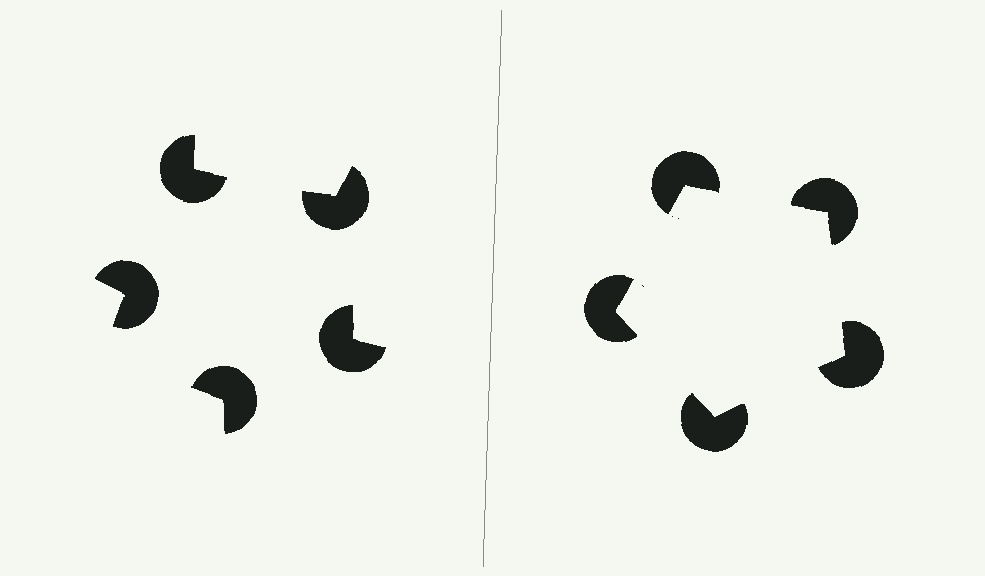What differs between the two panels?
The pac-man discs are positioned identically on both sides; only the wedge orientations differ. On the right they align to a pentagon; on the left they are misaligned.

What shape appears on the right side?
An illusory pentagon.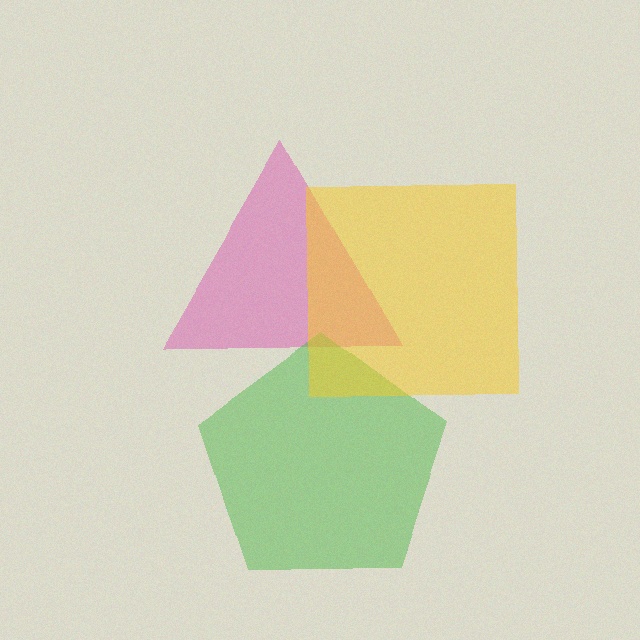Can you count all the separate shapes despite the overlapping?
Yes, there are 3 separate shapes.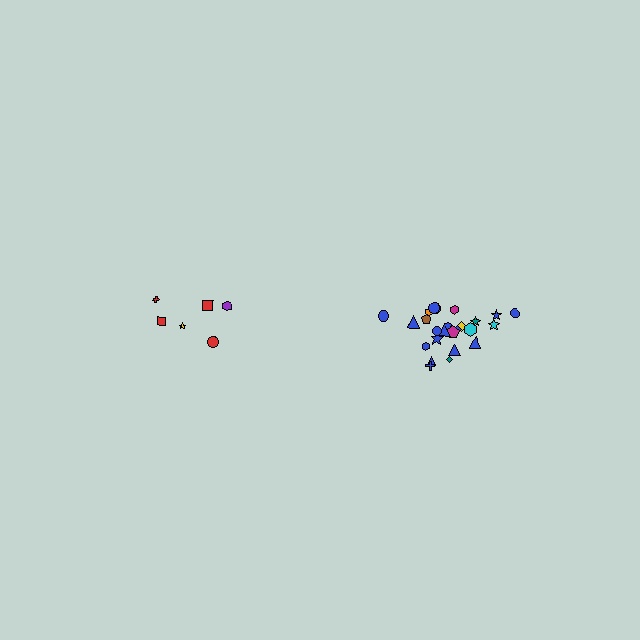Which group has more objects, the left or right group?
The right group.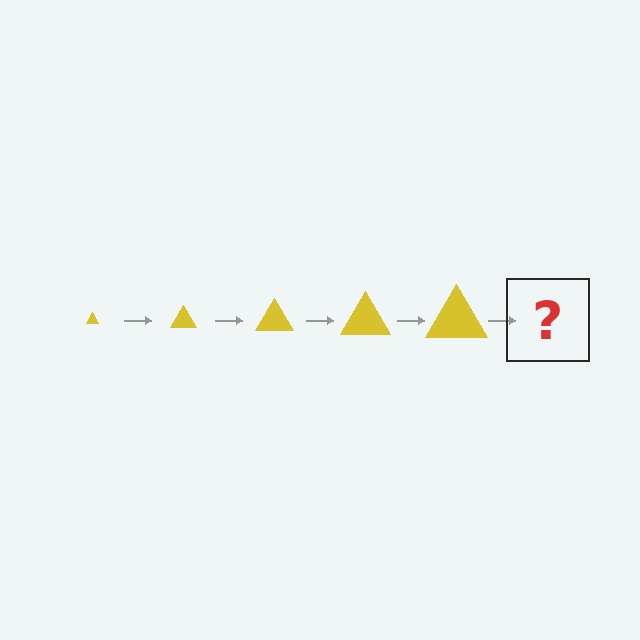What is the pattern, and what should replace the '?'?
The pattern is that the triangle gets progressively larger each step. The '?' should be a yellow triangle, larger than the previous one.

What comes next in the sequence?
The next element should be a yellow triangle, larger than the previous one.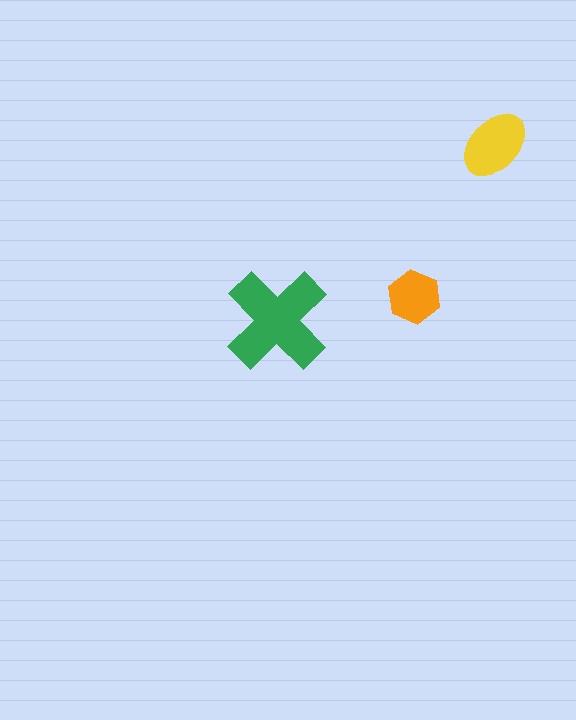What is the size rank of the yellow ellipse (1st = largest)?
2nd.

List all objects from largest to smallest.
The green cross, the yellow ellipse, the orange hexagon.